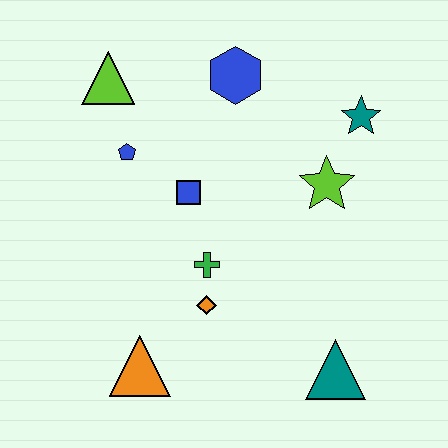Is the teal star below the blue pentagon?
No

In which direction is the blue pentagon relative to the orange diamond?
The blue pentagon is above the orange diamond.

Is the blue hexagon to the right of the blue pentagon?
Yes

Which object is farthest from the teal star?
The orange triangle is farthest from the teal star.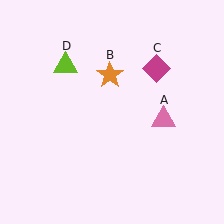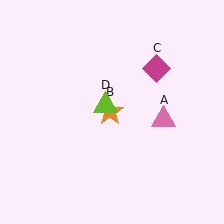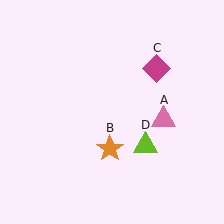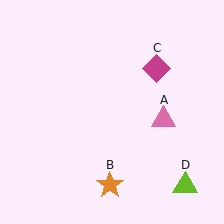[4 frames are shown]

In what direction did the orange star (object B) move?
The orange star (object B) moved down.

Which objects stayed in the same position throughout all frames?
Pink triangle (object A) and magenta diamond (object C) remained stationary.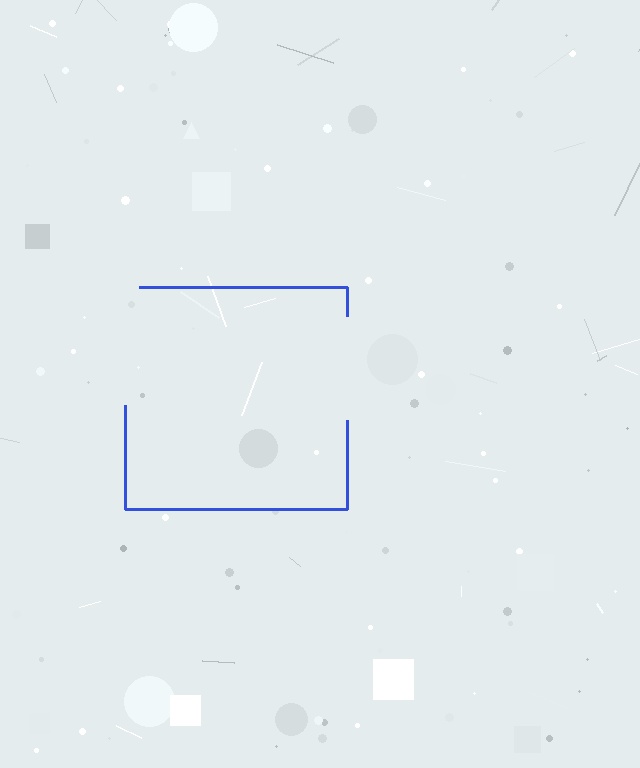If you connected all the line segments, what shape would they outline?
They would outline a square.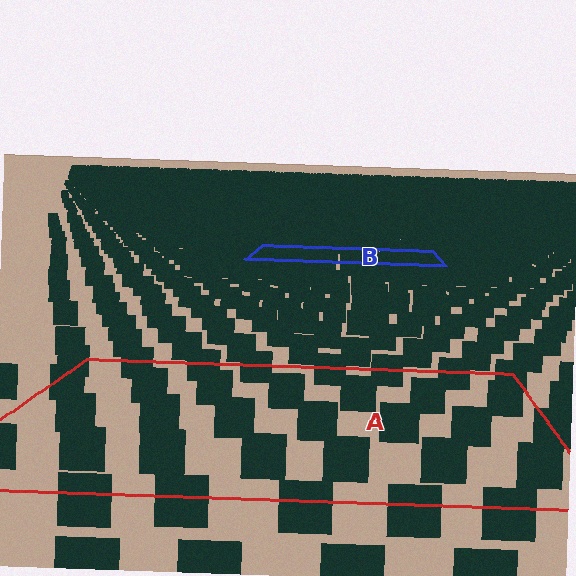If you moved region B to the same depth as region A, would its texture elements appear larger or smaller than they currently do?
They would appear larger. At a closer depth, the same texture elements are projected at a bigger on-screen size.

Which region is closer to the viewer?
Region A is closer. The texture elements there are larger and more spread out.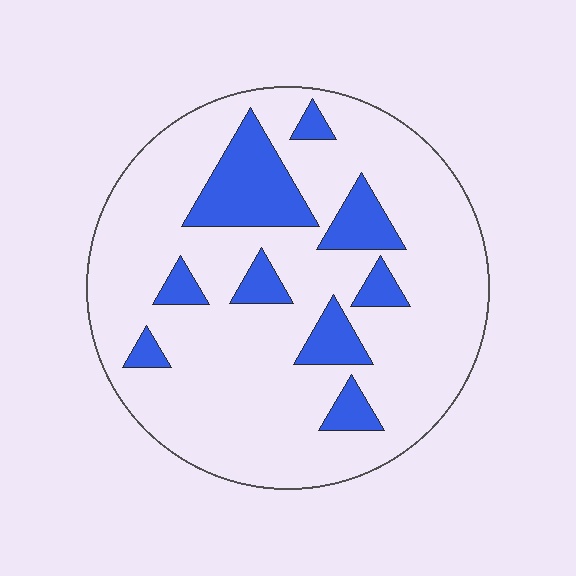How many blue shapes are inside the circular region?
9.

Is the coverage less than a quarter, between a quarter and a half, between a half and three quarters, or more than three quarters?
Less than a quarter.